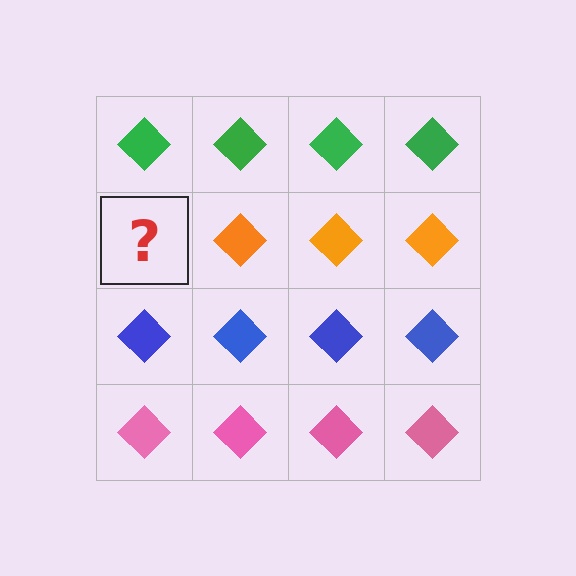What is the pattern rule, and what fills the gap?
The rule is that each row has a consistent color. The gap should be filled with an orange diamond.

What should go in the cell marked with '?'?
The missing cell should contain an orange diamond.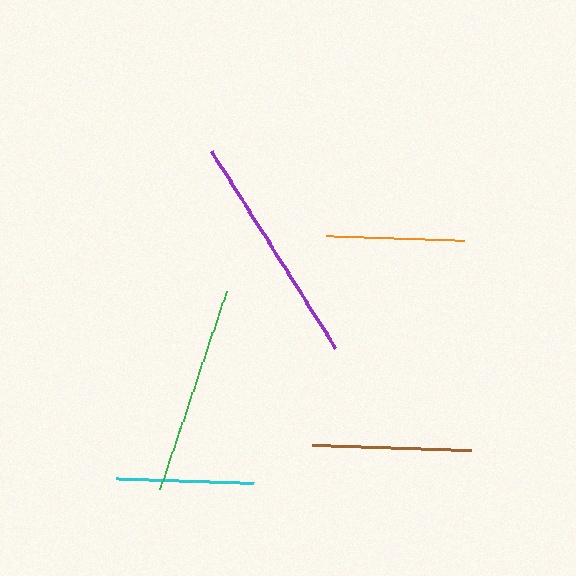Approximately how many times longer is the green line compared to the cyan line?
The green line is approximately 1.5 times the length of the cyan line.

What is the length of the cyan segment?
The cyan segment is approximately 138 pixels long.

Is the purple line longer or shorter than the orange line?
The purple line is longer than the orange line.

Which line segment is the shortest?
The orange line is the shortest at approximately 137 pixels.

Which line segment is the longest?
The purple line is the longest at approximately 232 pixels.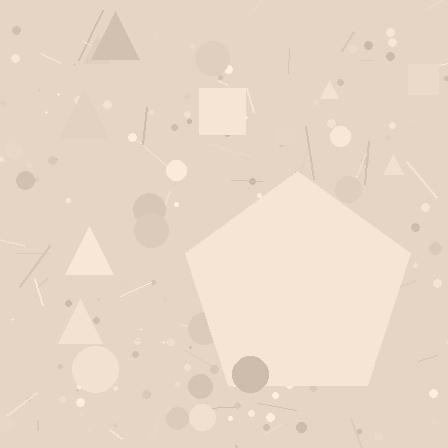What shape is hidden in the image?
A pentagon is hidden in the image.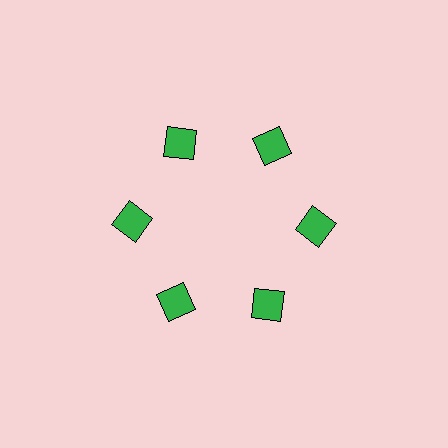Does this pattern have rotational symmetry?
Yes, this pattern has 6-fold rotational symmetry. It looks the same after rotating 60 degrees around the center.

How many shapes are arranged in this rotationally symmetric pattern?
There are 6 shapes, arranged in 6 groups of 1.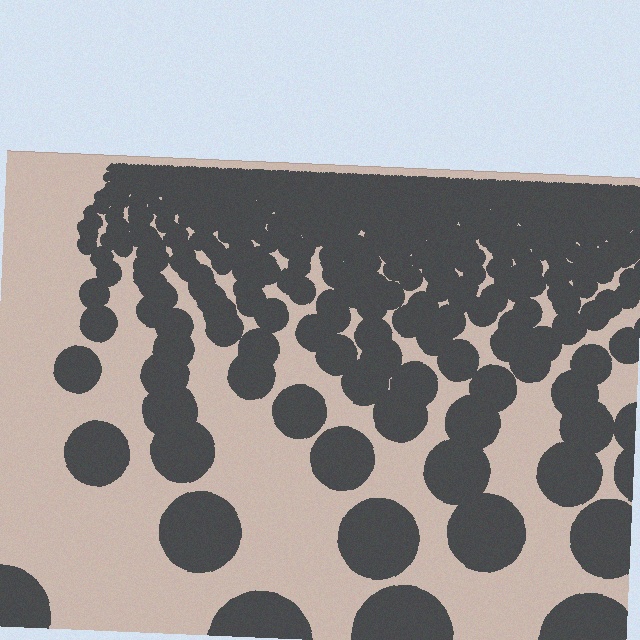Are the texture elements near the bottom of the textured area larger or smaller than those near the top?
Larger. Near the bottom, elements are closer to the viewer and appear at a bigger on-screen size.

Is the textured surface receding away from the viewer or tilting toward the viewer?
The surface is receding away from the viewer. Texture elements get smaller and denser toward the top.